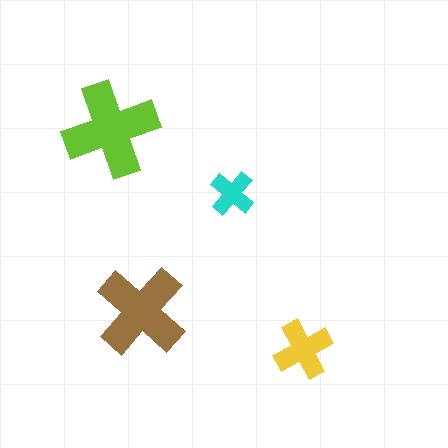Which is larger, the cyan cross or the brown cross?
The brown one.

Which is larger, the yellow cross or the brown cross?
The brown one.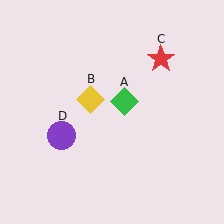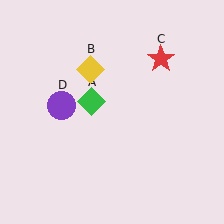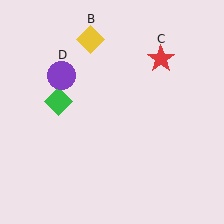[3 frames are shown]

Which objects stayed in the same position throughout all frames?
Red star (object C) remained stationary.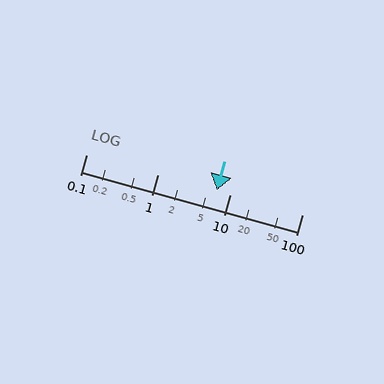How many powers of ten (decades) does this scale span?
The scale spans 3 decades, from 0.1 to 100.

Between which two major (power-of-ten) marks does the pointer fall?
The pointer is between 1 and 10.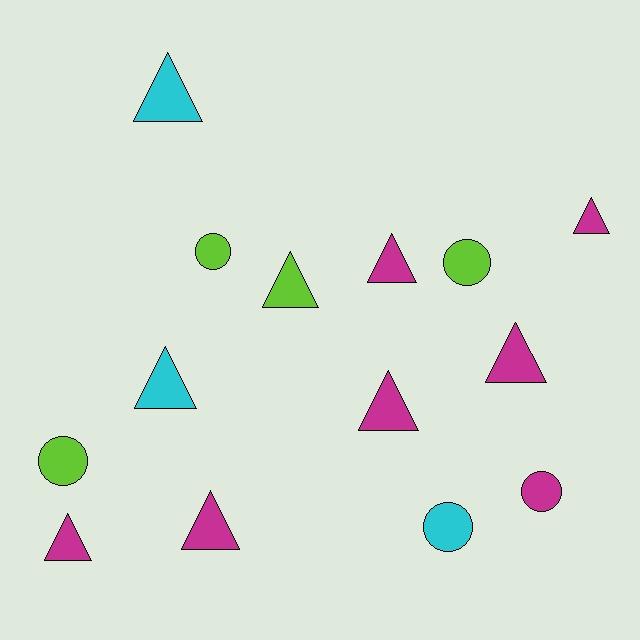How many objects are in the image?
There are 14 objects.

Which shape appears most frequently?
Triangle, with 9 objects.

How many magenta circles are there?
There is 1 magenta circle.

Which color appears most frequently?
Magenta, with 7 objects.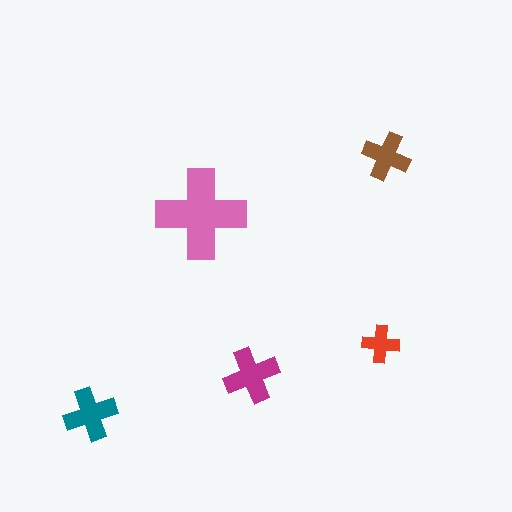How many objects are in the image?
There are 5 objects in the image.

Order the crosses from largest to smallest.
the pink one, the magenta one, the teal one, the brown one, the red one.